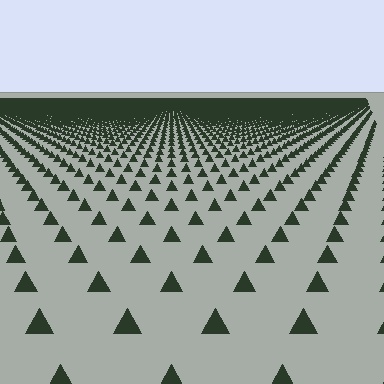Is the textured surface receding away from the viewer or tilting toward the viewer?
The surface is receding away from the viewer. Texture elements get smaller and denser toward the top.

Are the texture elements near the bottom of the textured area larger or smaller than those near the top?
Larger. Near the bottom, elements are closer to the viewer and appear at a bigger on-screen size.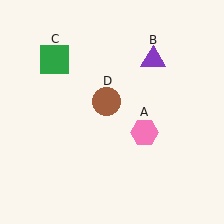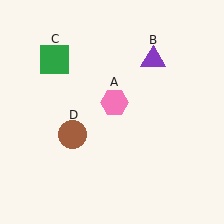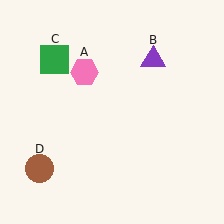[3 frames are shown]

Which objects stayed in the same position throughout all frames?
Purple triangle (object B) and green square (object C) remained stationary.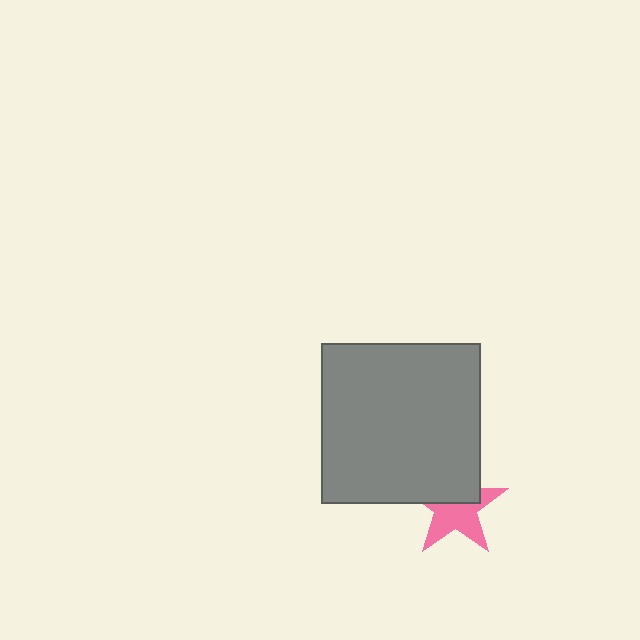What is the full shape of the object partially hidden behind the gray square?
The partially hidden object is a pink star.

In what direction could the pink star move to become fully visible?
The pink star could move down. That would shift it out from behind the gray square entirely.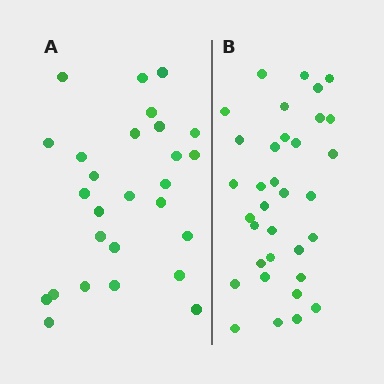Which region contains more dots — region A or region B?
Region B (the right region) has more dots.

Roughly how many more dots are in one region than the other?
Region B has roughly 8 or so more dots than region A.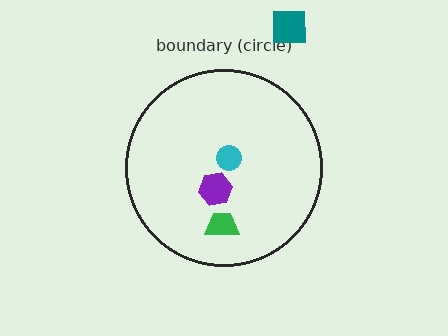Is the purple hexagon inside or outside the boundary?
Inside.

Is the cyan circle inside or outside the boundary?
Inside.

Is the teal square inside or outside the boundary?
Outside.